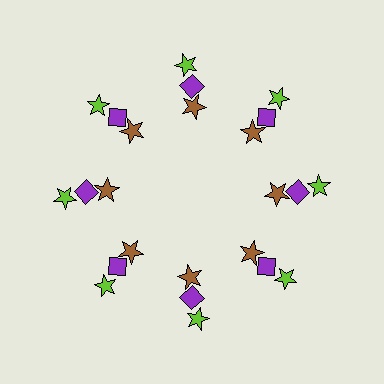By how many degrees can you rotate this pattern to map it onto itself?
The pattern maps onto itself every 45 degrees of rotation.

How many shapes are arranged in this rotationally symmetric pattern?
There are 24 shapes, arranged in 8 groups of 3.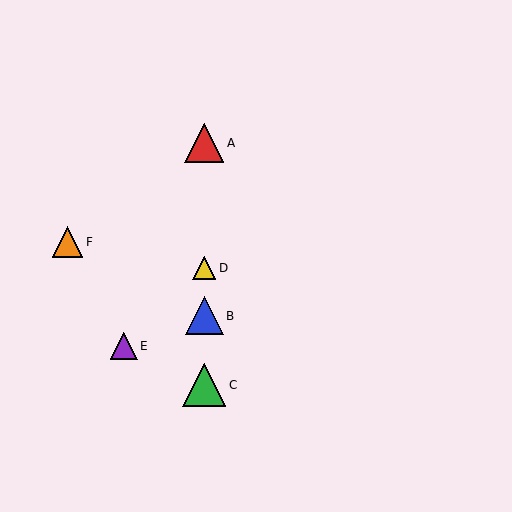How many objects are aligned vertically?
4 objects (A, B, C, D) are aligned vertically.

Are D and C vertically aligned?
Yes, both are at x≈204.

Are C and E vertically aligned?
No, C is at x≈204 and E is at x≈124.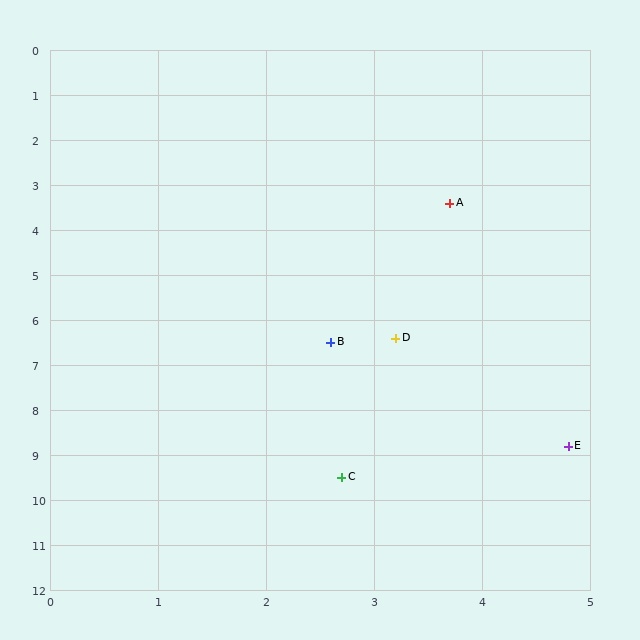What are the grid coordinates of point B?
Point B is at approximately (2.6, 6.5).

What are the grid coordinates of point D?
Point D is at approximately (3.2, 6.4).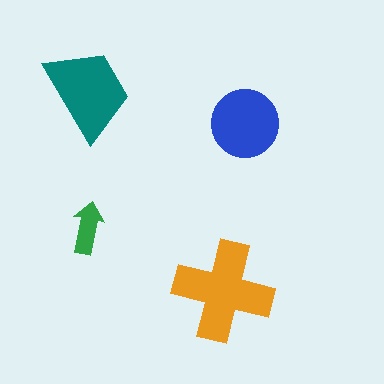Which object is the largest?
The orange cross.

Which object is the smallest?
The green arrow.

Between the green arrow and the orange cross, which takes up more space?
The orange cross.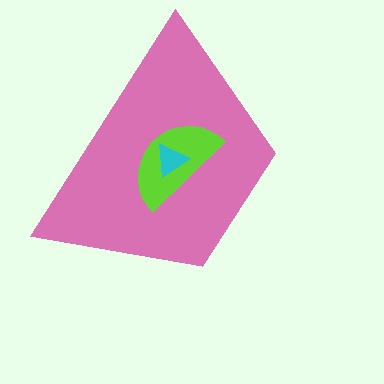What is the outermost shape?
The pink trapezoid.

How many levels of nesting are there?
3.